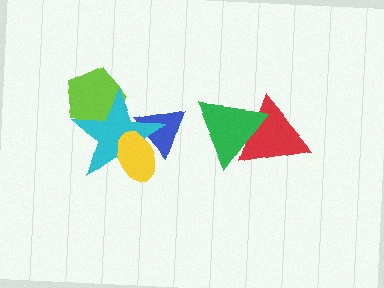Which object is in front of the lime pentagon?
The cyan star is in front of the lime pentagon.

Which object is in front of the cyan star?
The yellow ellipse is in front of the cyan star.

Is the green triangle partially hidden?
No, no other shape covers it.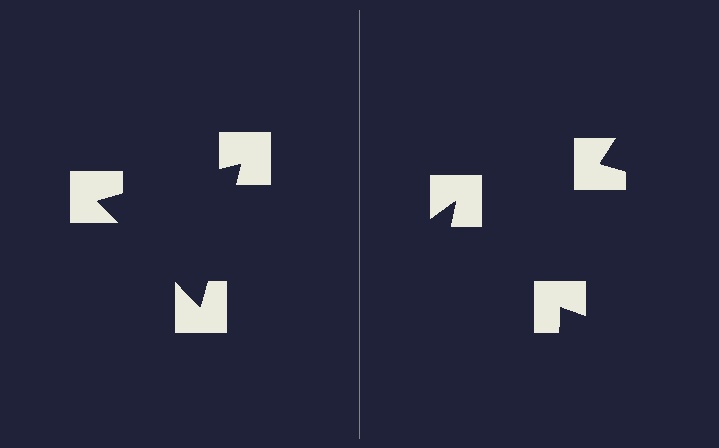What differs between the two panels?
The notched squares are positioned identically on both sides; only the wedge orientations differ. On the left they align to a triangle; on the right they are misaligned.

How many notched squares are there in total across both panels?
6 — 3 on each side.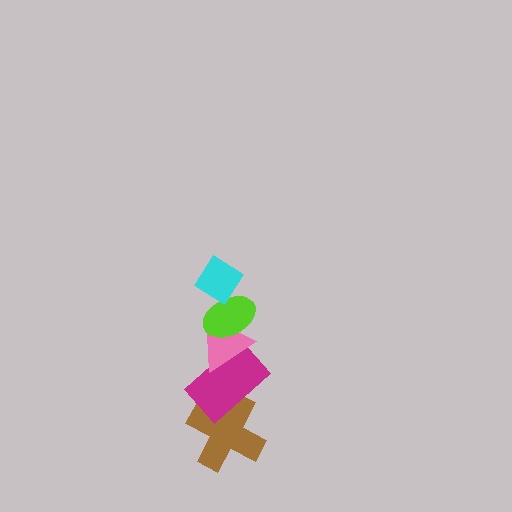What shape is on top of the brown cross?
The magenta rectangle is on top of the brown cross.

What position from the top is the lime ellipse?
The lime ellipse is 2nd from the top.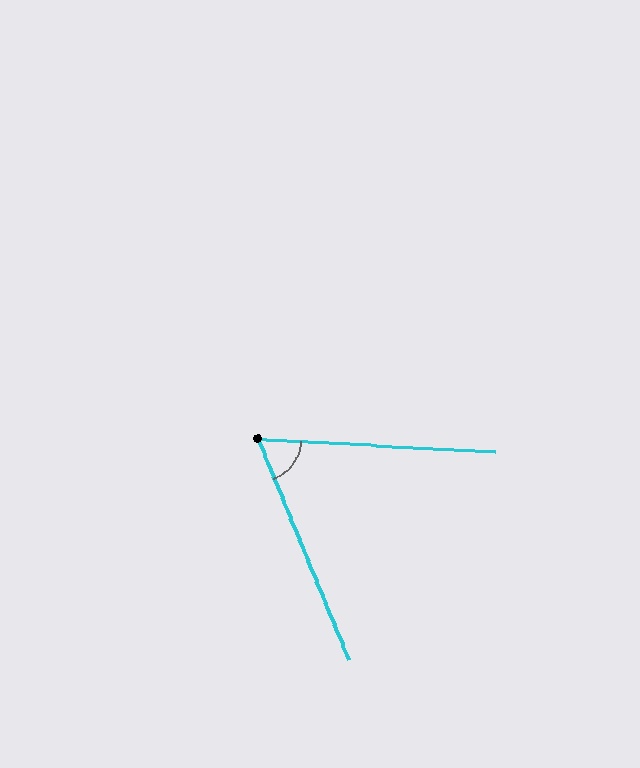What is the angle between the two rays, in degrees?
Approximately 65 degrees.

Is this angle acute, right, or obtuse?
It is acute.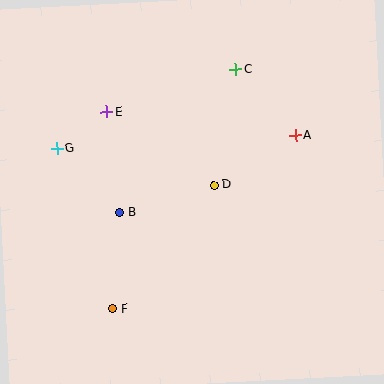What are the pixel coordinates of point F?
Point F is at (113, 309).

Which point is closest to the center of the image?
Point D at (214, 185) is closest to the center.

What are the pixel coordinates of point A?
Point A is at (296, 135).